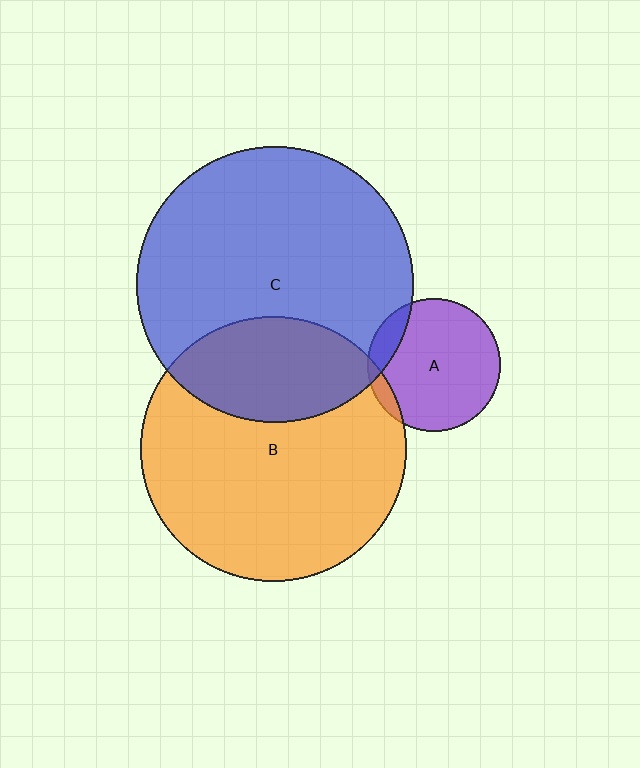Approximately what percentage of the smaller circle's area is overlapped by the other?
Approximately 10%.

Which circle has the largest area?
Circle C (blue).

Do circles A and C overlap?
Yes.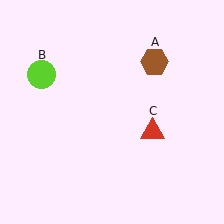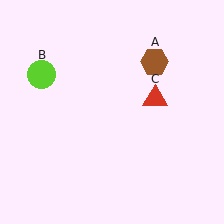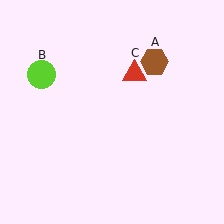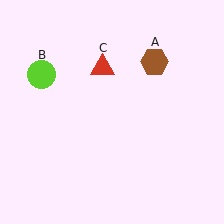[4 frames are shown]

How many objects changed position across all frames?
1 object changed position: red triangle (object C).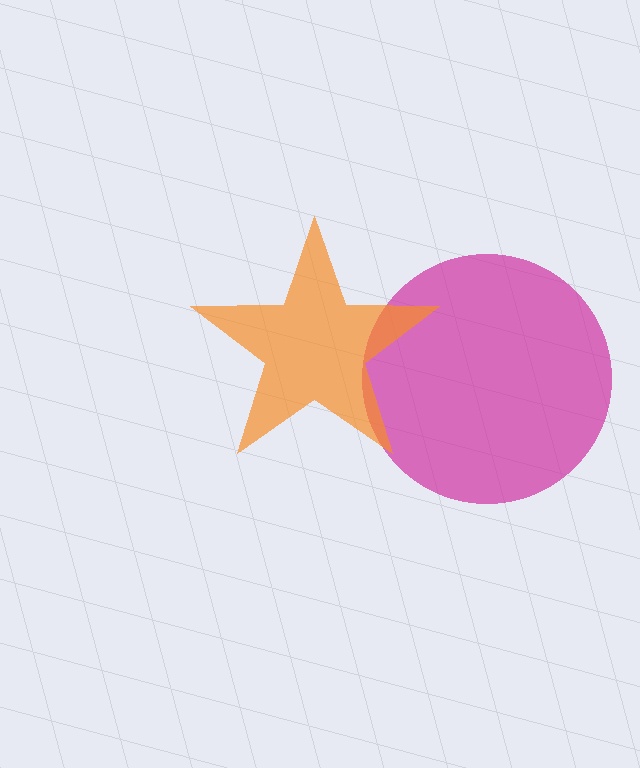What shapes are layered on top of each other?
The layered shapes are: a magenta circle, an orange star.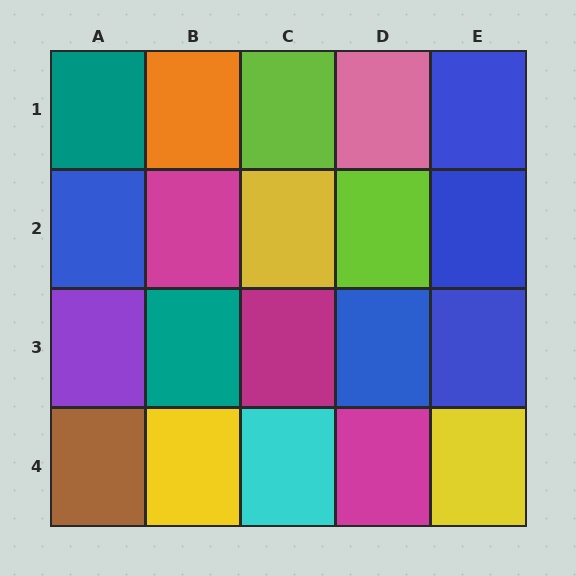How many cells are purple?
1 cell is purple.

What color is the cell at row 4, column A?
Brown.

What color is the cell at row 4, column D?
Magenta.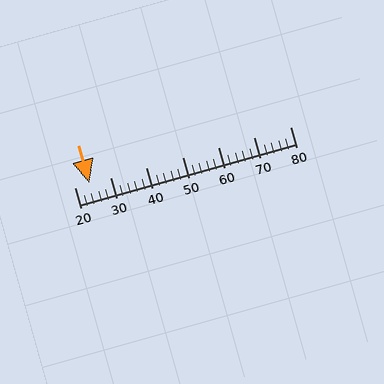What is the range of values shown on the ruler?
The ruler shows values from 20 to 80.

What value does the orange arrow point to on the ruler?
The orange arrow points to approximately 24.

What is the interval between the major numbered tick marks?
The major tick marks are spaced 10 units apart.